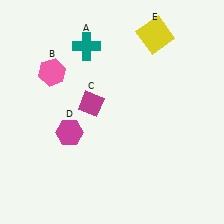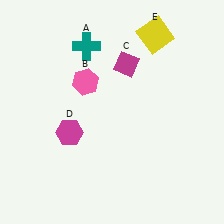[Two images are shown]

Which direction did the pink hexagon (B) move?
The pink hexagon (B) moved right.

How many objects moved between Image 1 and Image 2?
2 objects moved between the two images.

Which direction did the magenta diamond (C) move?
The magenta diamond (C) moved up.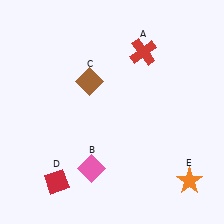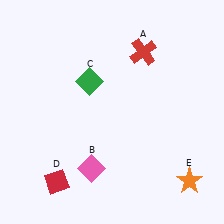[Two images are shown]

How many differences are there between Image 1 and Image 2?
There is 1 difference between the two images.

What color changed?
The diamond (C) changed from brown in Image 1 to green in Image 2.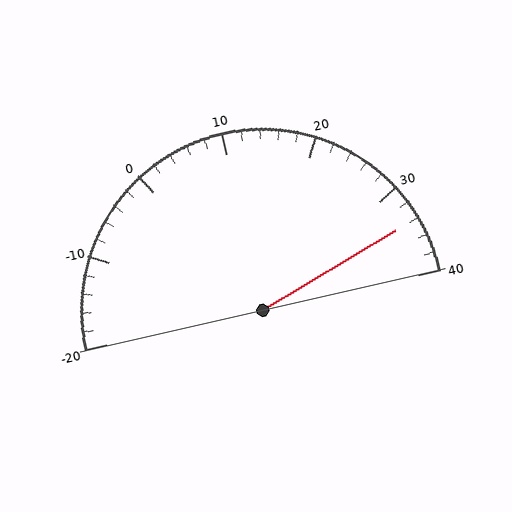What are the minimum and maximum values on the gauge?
The gauge ranges from -20 to 40.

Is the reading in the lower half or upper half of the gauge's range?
The reading is in the upper half of the range (-20 to 40).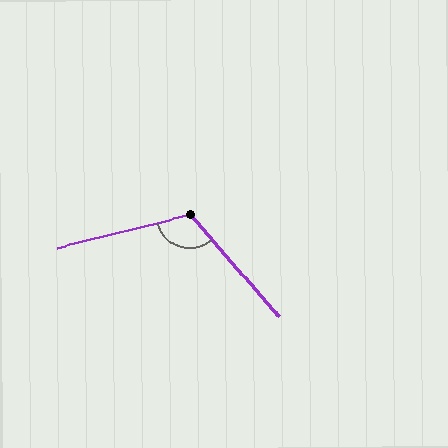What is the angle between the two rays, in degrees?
Approximately 117 degrees.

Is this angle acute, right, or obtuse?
It is obtuse.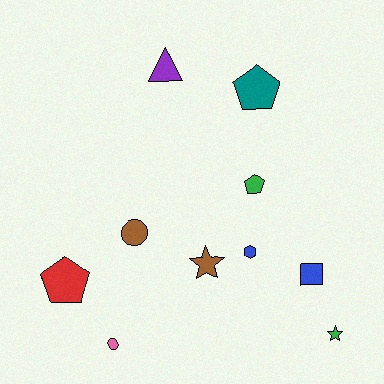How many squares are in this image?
There is 1 square.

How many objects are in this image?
There are 10 objects.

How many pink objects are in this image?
There is 1 pink object.